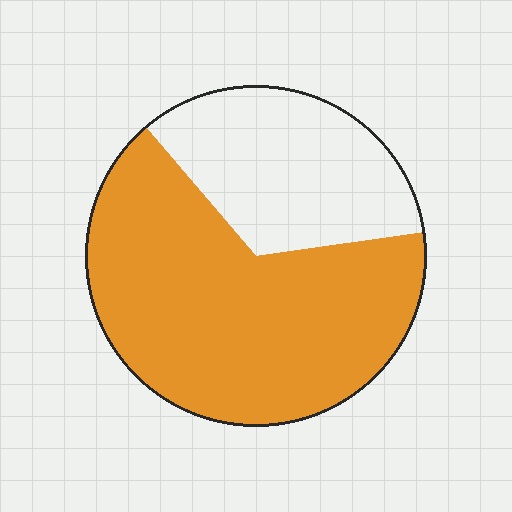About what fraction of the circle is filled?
About two thirds (2/3).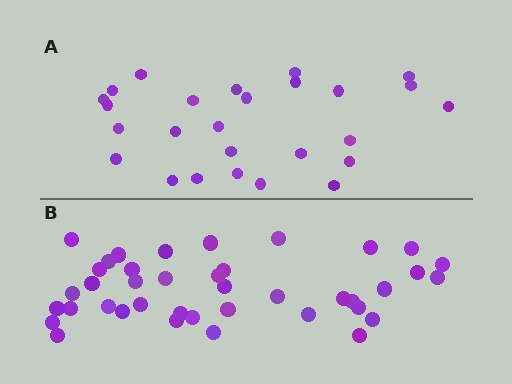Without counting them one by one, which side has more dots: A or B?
Region B (the bottom region) has more dots.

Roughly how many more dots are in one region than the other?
Region B has approximately 15 more dots than region A.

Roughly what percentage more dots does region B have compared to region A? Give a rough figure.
About 55% more.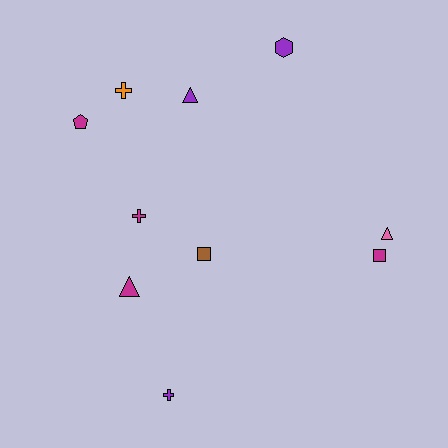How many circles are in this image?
There are no circles.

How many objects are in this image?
There are 10 objects.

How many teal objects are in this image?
There are no teal objects.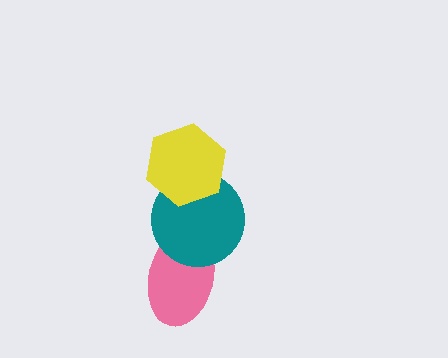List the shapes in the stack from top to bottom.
From top to bottom: the yellow hexagon, the teal circle, the pink ellipse.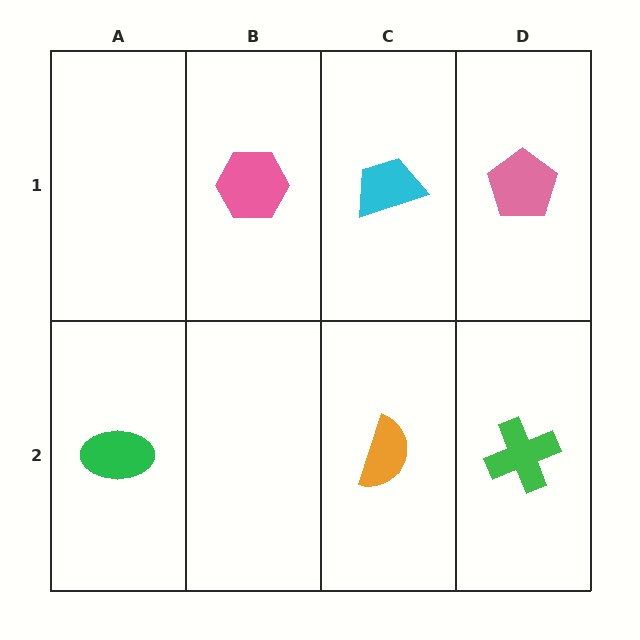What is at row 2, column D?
A green cross.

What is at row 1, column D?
A pink pentagon.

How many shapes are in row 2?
3 shapes.